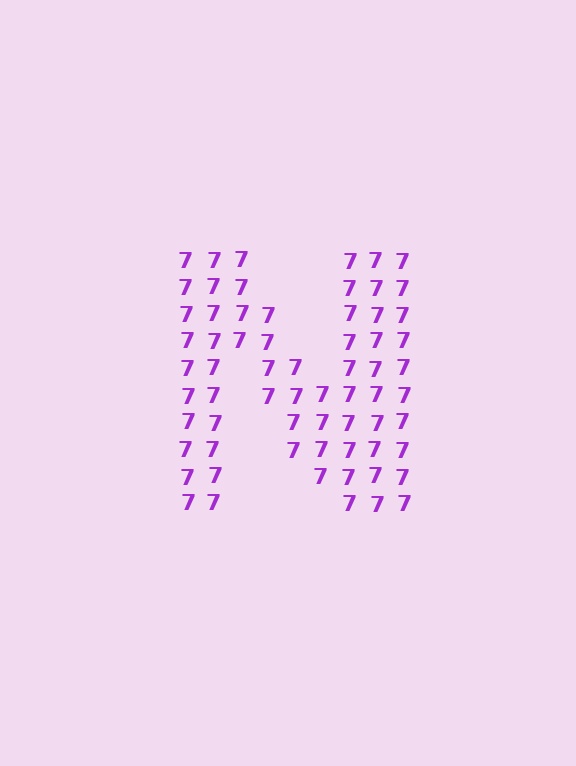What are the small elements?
The small elements are digit 7's.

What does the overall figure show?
The overall figure shows the letter N.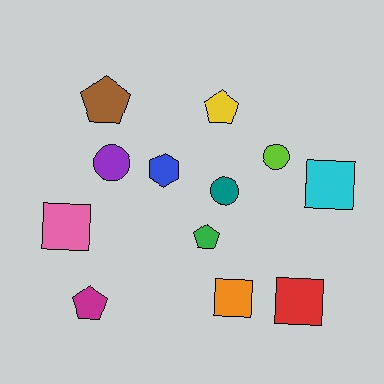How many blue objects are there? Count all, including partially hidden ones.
There is 1 blue object.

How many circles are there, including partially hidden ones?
There are 3 circles.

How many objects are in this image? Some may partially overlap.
There are 12 objects.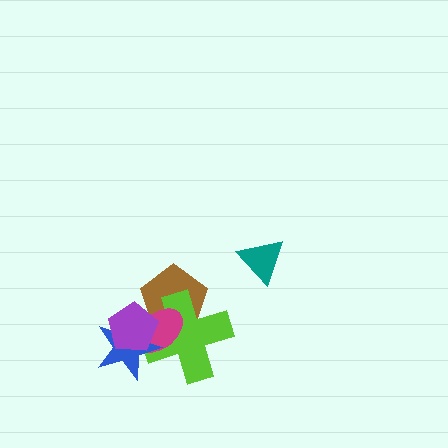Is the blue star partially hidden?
Yes, it is partially covered by another shape.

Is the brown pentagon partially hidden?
Yes, it is partially covered by another shape.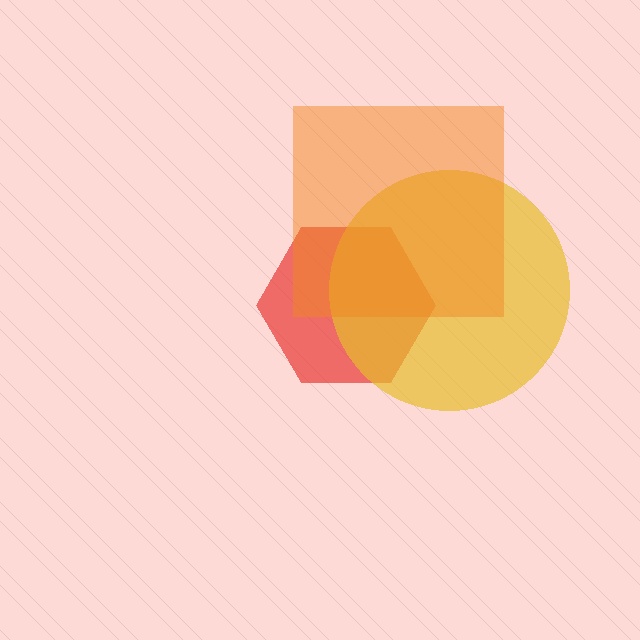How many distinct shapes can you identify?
There are 3 distinct shapes: a red hexagon, a yellow circle, an orange square.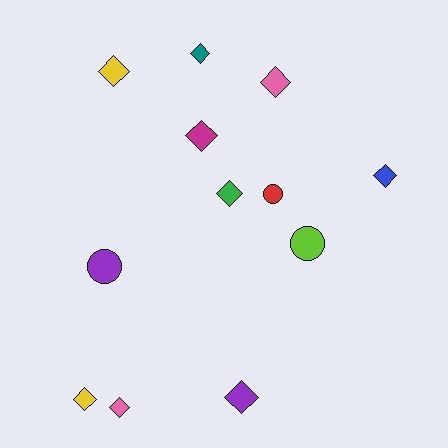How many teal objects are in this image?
There is 1 teal object.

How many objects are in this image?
There are 12 objects.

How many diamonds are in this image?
There are 9 diamonds.